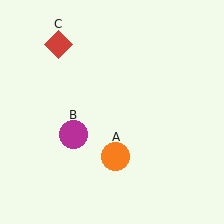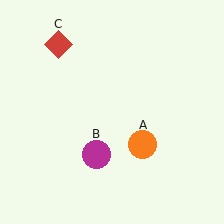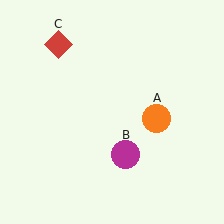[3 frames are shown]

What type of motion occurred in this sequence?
The orange circle (object A), magenta circle (object B) rotated counterclockwise around the center of the scene.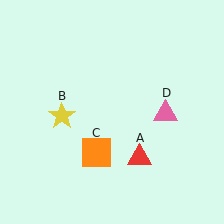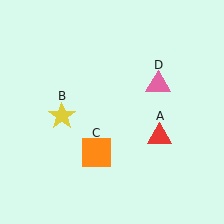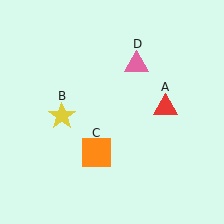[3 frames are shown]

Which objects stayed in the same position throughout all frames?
Yellow star (object B) and orange square (object C) remained stationary.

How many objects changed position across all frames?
2 objects changed position: red triangle (object A), pink triangle (object D).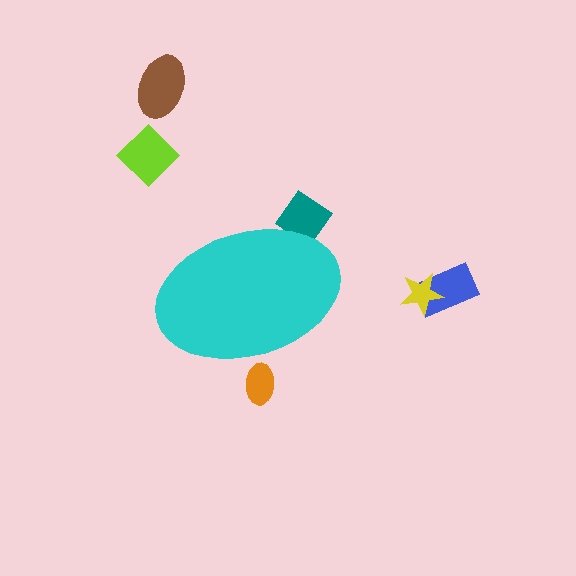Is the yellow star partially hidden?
No, the yellow star is fully visible.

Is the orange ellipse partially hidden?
Yes, the orange ellipse is partially hidden behind the cyan ellipse.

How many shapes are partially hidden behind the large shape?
2 shapes are partially hidden.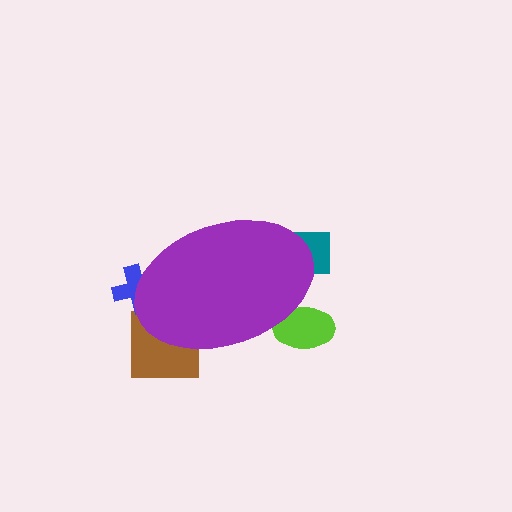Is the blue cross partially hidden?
Yes, the blue cross is partially hidden behind the purple ellipse.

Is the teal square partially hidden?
Yes, the teal square is partially hidden behind the purple ellipse.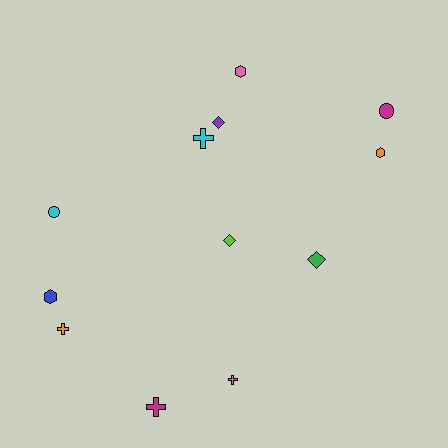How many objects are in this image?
There are 12 objects.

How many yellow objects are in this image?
There are no yellow objects.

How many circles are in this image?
There are 2 circles.